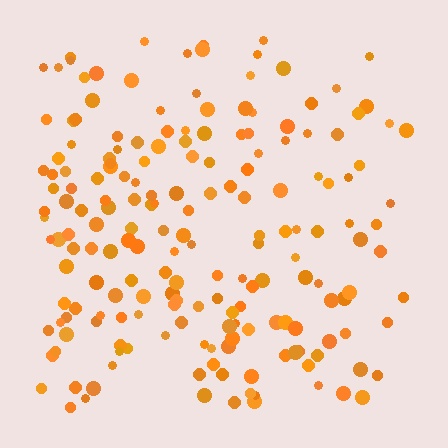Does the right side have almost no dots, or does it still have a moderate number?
Still a moderate number, just noticeably fewer than the left.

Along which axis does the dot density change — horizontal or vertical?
Horizontal.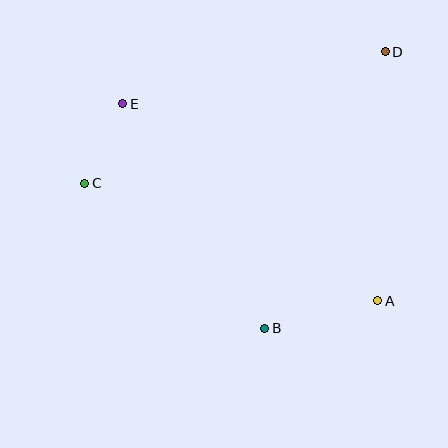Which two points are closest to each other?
Points C and E are closest to each other.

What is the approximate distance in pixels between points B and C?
The distance between B and C is approximately 231 pixels.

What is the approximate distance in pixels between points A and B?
The distance between A and B is approximately 116 pixels.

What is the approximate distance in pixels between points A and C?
The distance between A and C is approximately 315 pixels.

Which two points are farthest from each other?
Points C and D are farthest from each other.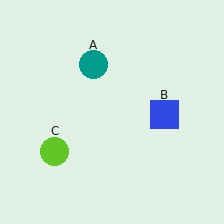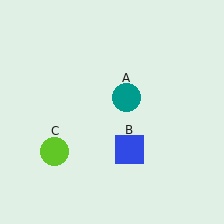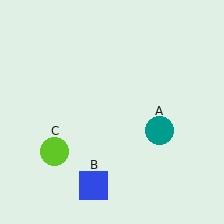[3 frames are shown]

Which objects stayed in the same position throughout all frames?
Lime circle (object C) remained stationary.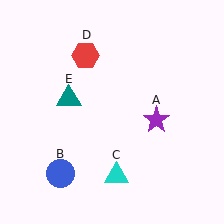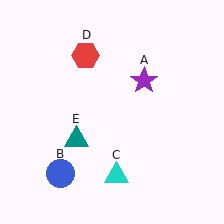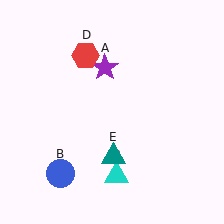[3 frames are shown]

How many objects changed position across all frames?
2 objects changed position: purple star (object A), teal triangle (object E).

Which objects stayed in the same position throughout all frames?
Blue circle (object B) and cyan triangle (object C) and red hexagon (object D) remained stationary.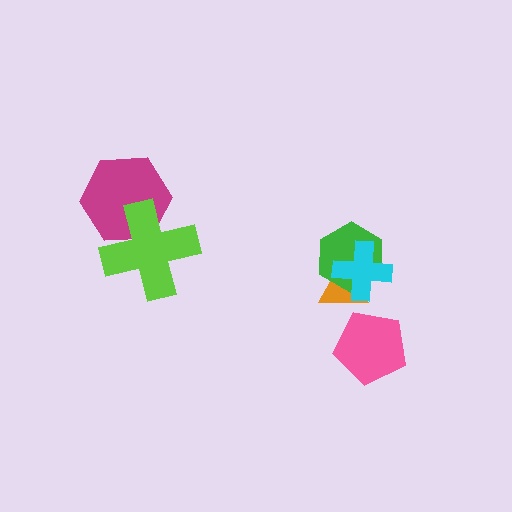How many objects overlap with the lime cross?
1 object overlaps with the lime cross.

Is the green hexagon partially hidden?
Yes, it is partially covered by another shape.